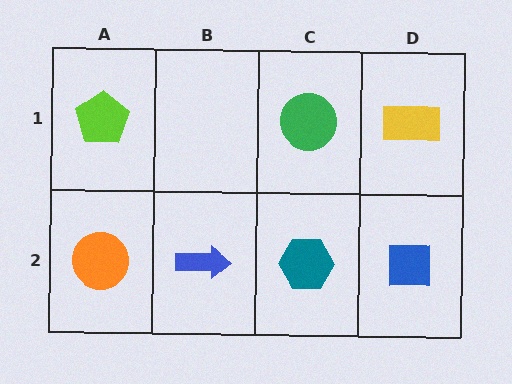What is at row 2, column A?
An orange circle.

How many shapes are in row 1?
3 shapes.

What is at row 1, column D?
A yellow rectangle.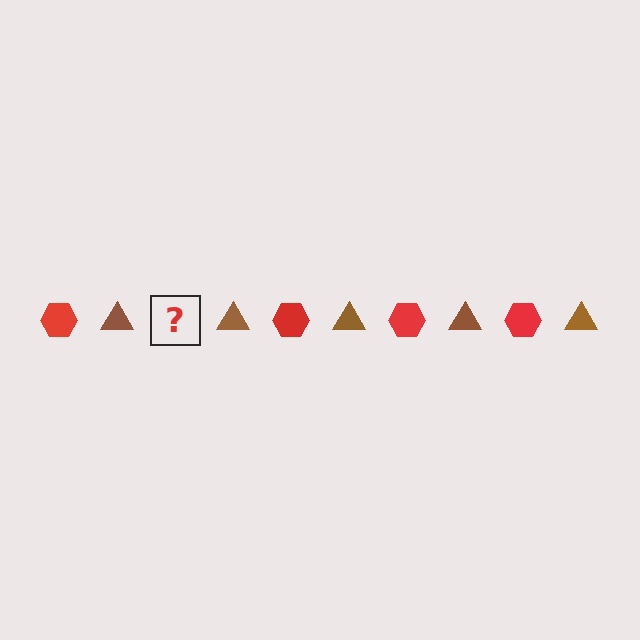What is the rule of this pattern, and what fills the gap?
The rule is that the pattern alternates between red hexagon and brown triangle. The gap should be filled with a red hexagon.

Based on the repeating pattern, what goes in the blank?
The blank should be a red hexagon.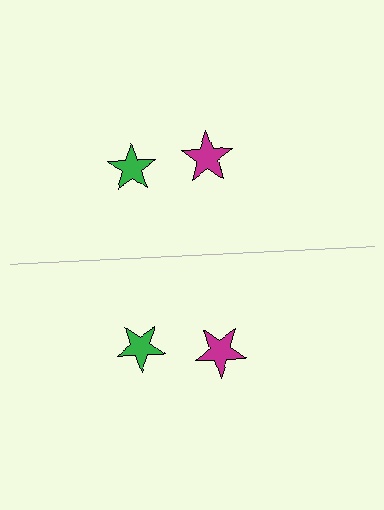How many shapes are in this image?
There are 4 shapes in this image.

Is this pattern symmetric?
Yes, this pattern has bilateral (reflection) symmetry.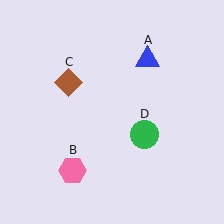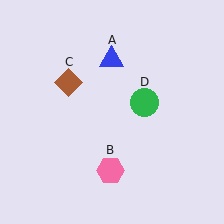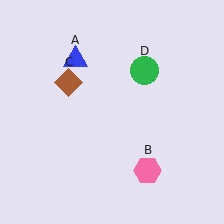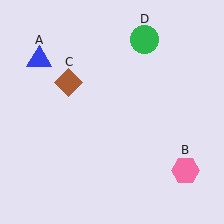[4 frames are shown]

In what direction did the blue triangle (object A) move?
The blue triangle (object A) moved left.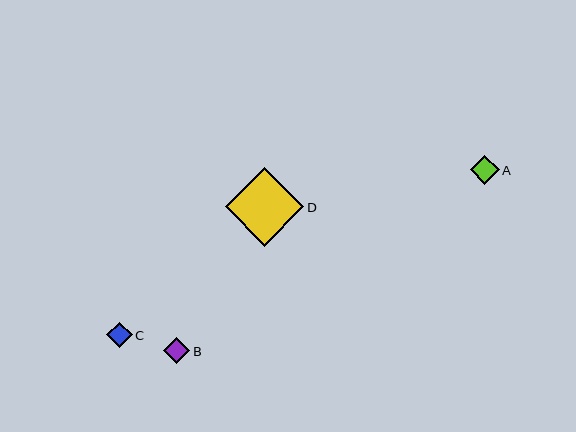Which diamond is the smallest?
Diamond C is the smallest with a size of approximately 26 pixels.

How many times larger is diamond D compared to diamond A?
Diamond D is approximately 2.7 times the size of diamond A.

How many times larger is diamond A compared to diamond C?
Diamond A is approximately 1.1 times the size of diamond C.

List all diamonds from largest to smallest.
From largest to smallest: D, A, B, C.